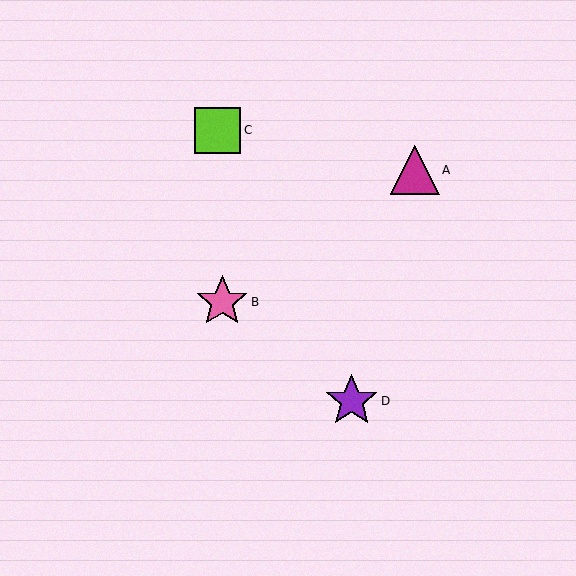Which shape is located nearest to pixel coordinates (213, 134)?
The lime square (labeled C) at (218, 130) is nearest to that location.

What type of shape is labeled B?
Shape B is a pink star.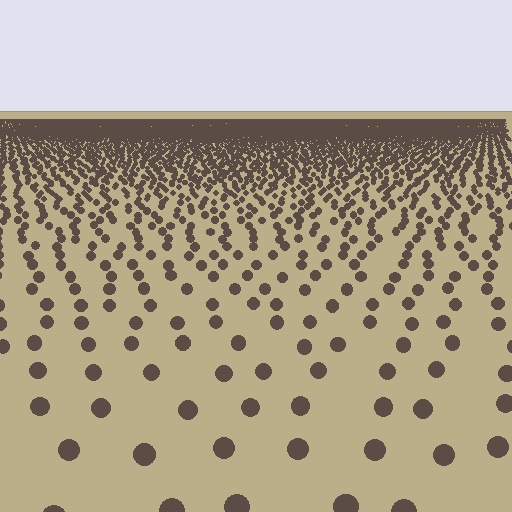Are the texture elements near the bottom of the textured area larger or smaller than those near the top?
Larger. Near the bottom, elements are closer to the viewer and appear at a bigger on-screen size.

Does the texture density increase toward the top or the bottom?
Density increases toward the top.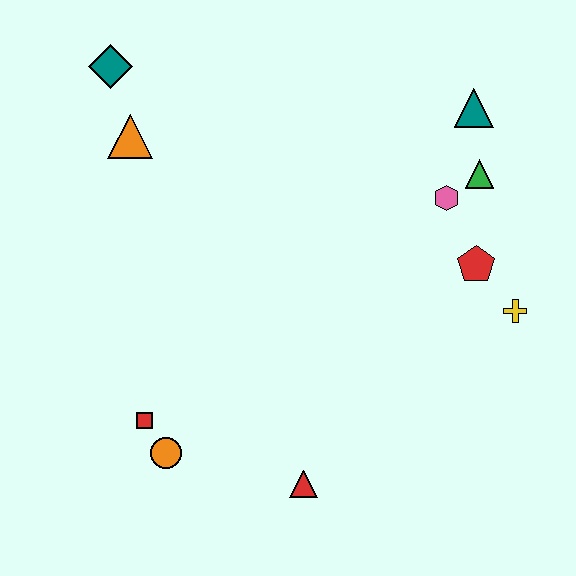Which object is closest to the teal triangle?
The green triangle is closest to the teal triangle.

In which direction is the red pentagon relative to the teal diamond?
The red pentagon is to the right of the teal diamond.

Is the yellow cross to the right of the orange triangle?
Yes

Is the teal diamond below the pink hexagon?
No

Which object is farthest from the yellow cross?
The teal diamond is farthest from the yellow cross.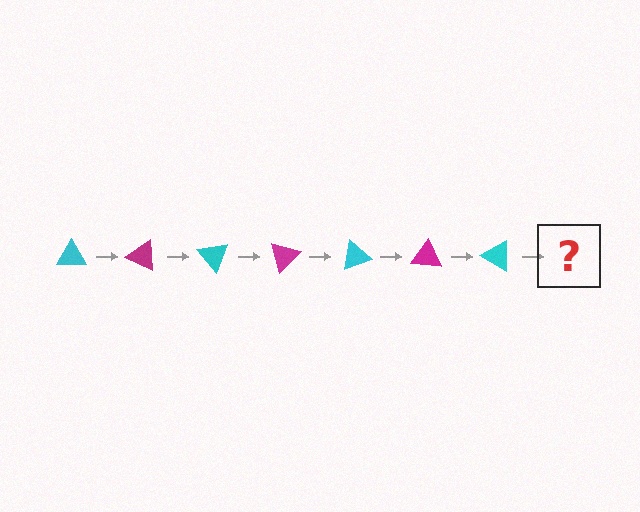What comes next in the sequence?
The next element should be a magenta triangle, rotated 175 degrees from the start.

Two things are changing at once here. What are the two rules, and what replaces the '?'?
The two rules are that it rotates 25 degrees each step and the color cycles through cyan and magenta. The '?' should be a magenta triangle, rotated 175 degrees from the start.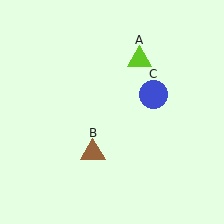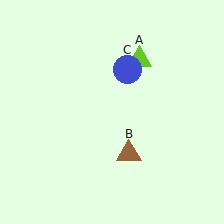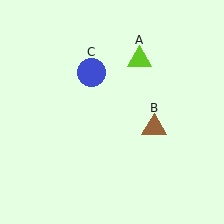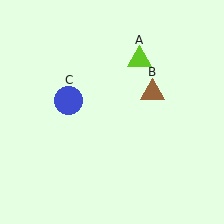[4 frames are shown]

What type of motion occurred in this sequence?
The brown triangle (object B), blue circle (object C) rotated counterclockwise around the center of the scene.